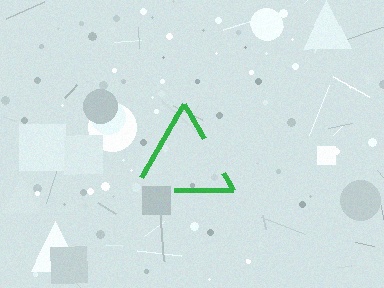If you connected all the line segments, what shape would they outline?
They would outline a triangle.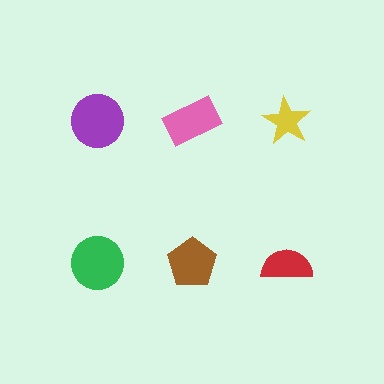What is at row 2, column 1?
A green circle.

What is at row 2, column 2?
A brown pentagon.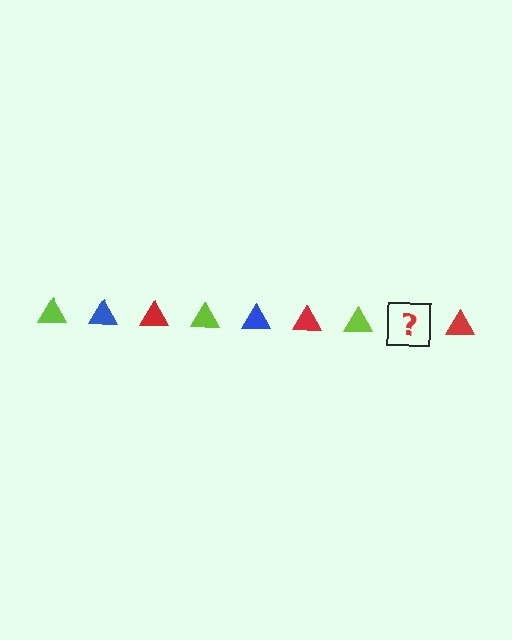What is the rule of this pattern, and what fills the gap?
The rule is that the pattern cycles through lime, blue, red triangles. The gap should be filled with a blue triangle.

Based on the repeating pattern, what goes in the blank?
The blank should be a blue triangle.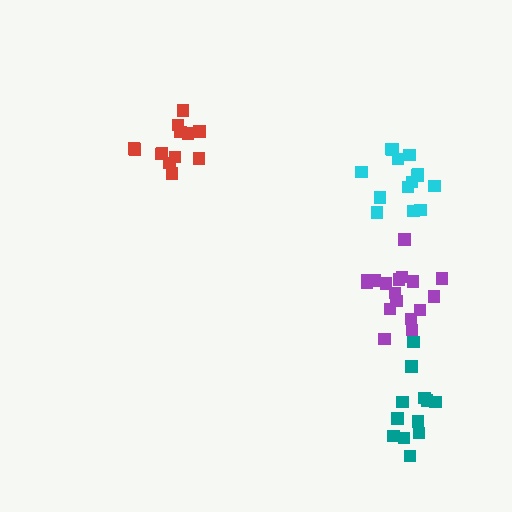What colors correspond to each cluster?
The clusters are colored: cyan, red, purple, teal.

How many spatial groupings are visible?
There are 4 spatial groupings.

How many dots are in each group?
Group 1: 14 dots, Group 2: 13 dots, Group 3: 18 dots, Group 4: 13 dots (58 total).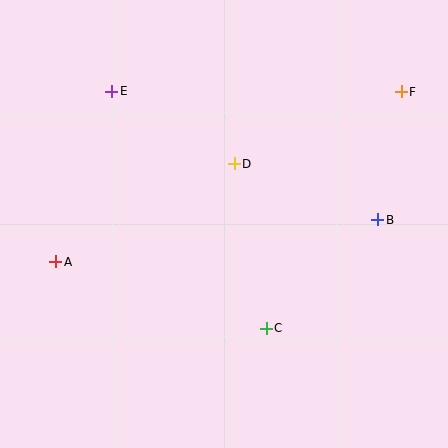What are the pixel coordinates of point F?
Point F is at (401, 92).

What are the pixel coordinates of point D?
Point D is at (234, 164).